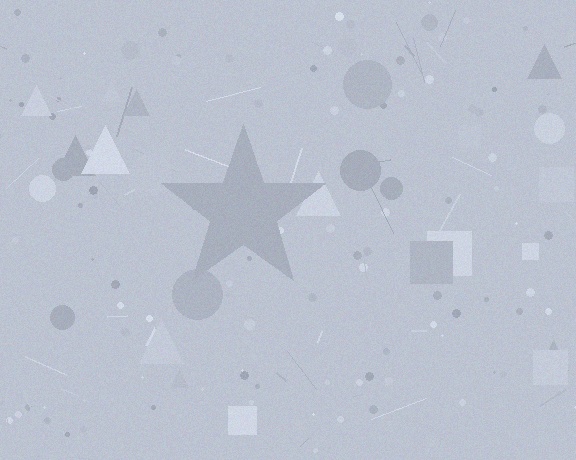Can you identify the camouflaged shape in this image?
The camouflaged shape is a star.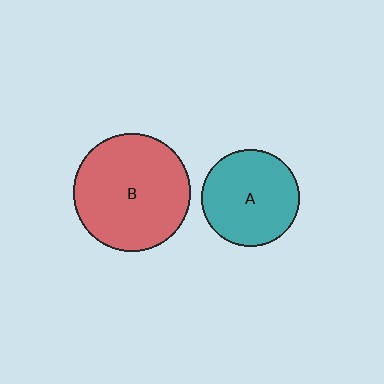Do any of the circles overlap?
No, none of the circles overlap.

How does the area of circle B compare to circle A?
Approximately 1.4 times.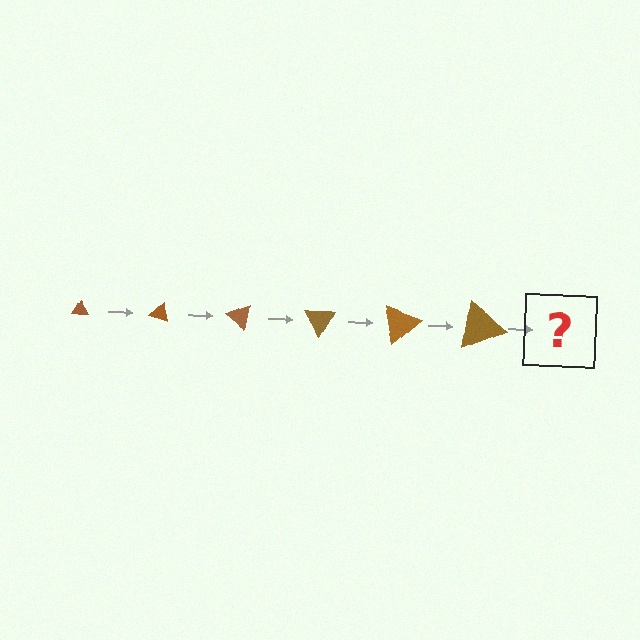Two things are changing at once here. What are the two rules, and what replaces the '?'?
The two rules are that the triangle grows larger each step and it rotates 20 degrees each step. The '?' should be a triangle, larger than the previous one and rotated 120 degrees from the start.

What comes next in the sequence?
The next element should be a triangle, larger than the previous one and rotated 120 degrees from the start.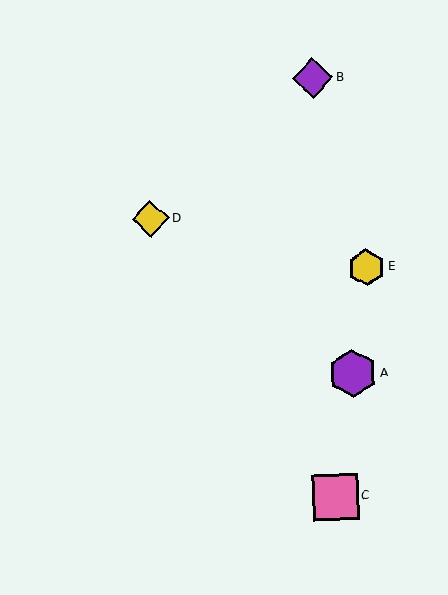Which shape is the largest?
The purple hexagon (labeled A) is the largest.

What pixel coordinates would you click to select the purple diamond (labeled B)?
Click at (312, 78) to select the purple diamond B.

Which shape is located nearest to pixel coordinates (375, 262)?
The yellow hexagon (labeled E) at (366, 268) is nearest to that location.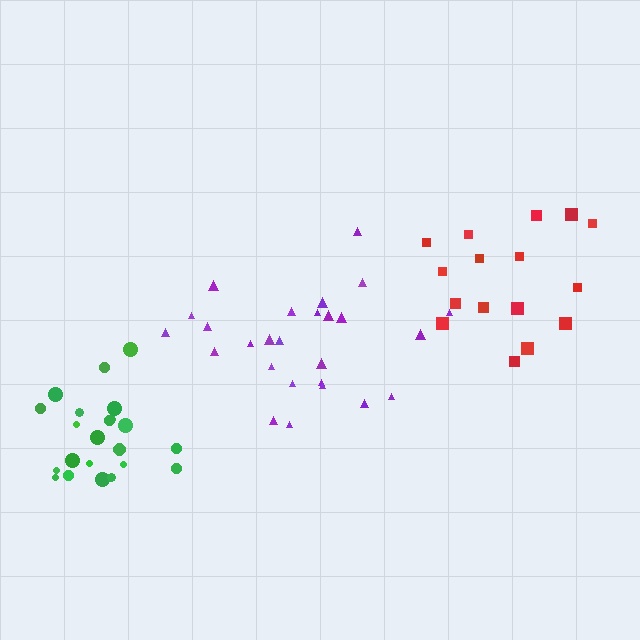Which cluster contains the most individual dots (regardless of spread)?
Purple (26).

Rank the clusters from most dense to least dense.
green, purple, red.